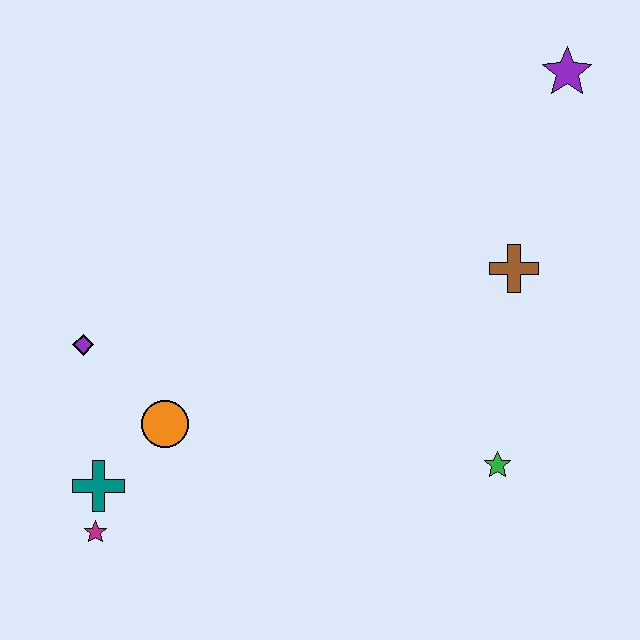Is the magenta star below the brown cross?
Yes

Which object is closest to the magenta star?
The teal cross is closest to the magenta star.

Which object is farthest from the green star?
The purple diamond is farthest from the green star.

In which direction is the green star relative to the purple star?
The green star is below the purple star.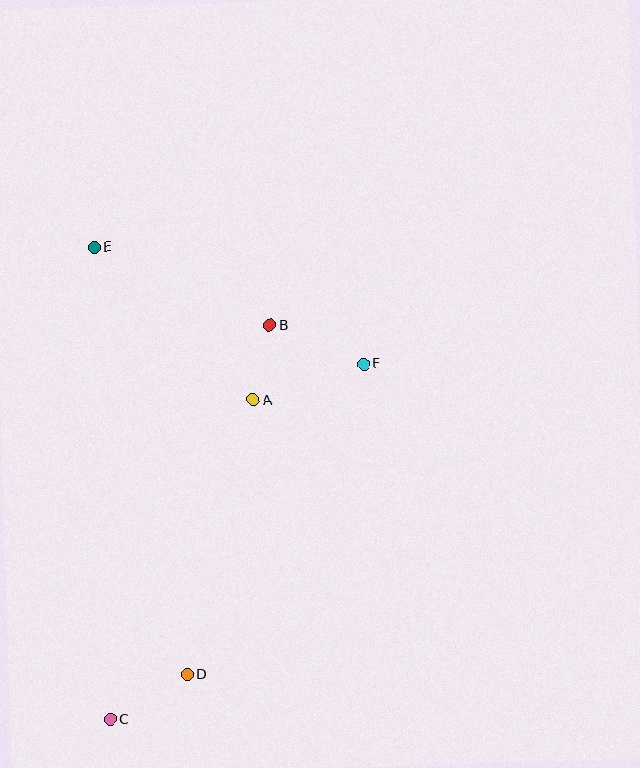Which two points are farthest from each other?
Points C and E are farthest from each other.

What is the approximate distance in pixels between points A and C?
The distance between A and C is approximately 350 pixels.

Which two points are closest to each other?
Points A and B are closest to each other.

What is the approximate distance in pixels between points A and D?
The distance between A and D is approximately 282 pixels.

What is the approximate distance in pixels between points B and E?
The distance between B and E is approximately 192 pixels.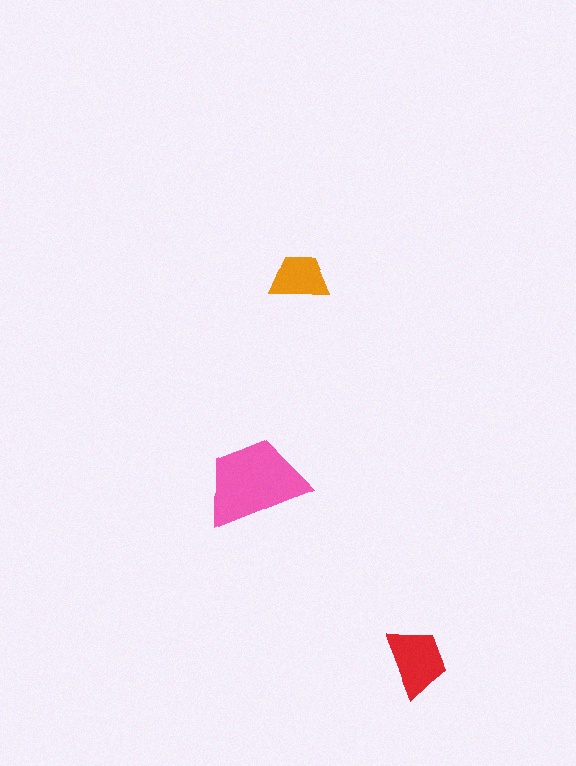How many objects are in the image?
There are 3 objects in the image.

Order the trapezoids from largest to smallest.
the pink one, the red one, the orange one.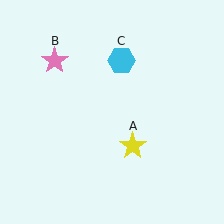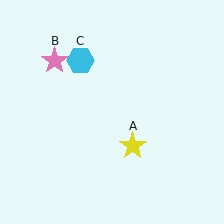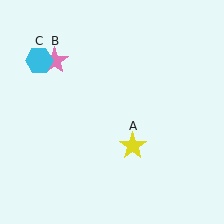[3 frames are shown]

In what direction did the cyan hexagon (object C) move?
The cyan hexagon (object C) moved left.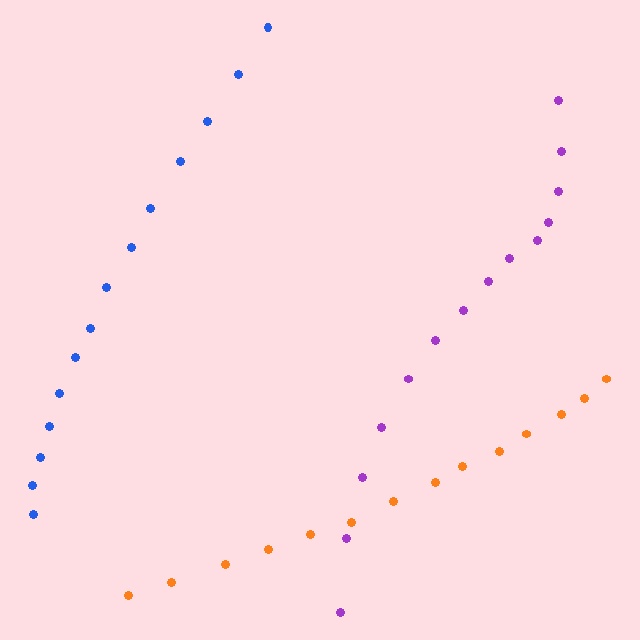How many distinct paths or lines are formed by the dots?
There are 3 distinct paths.